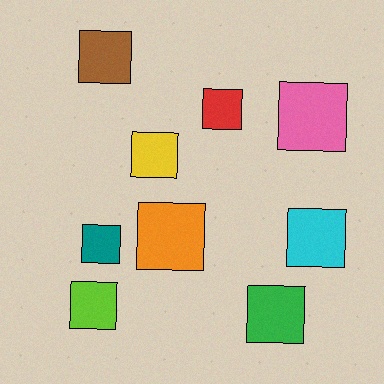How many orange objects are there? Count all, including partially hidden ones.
There is 1 orange object.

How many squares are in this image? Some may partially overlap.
There are 9 squares.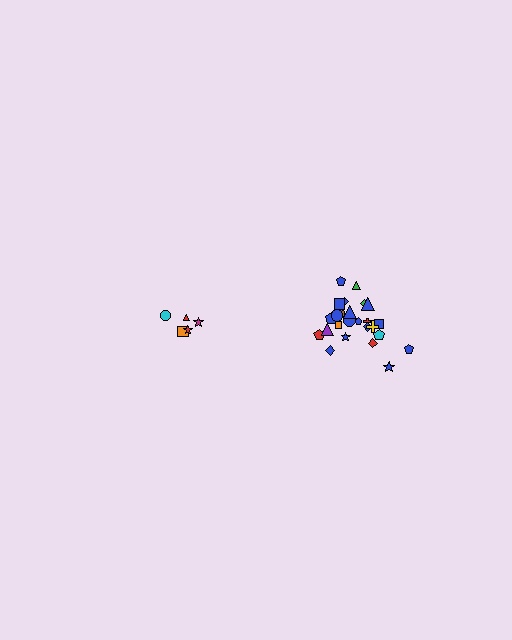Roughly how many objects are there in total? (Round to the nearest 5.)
Roughly 30 objects in total.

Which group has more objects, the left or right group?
The right group.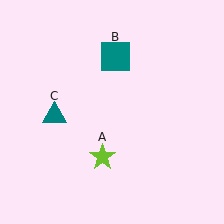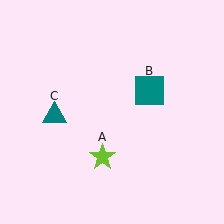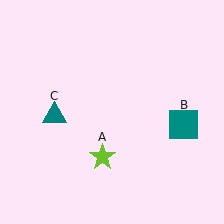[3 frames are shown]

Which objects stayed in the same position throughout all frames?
Lime star (object A) and teal triangle (object C) remained stationary.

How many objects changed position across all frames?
1 object changed position: teal square (object B).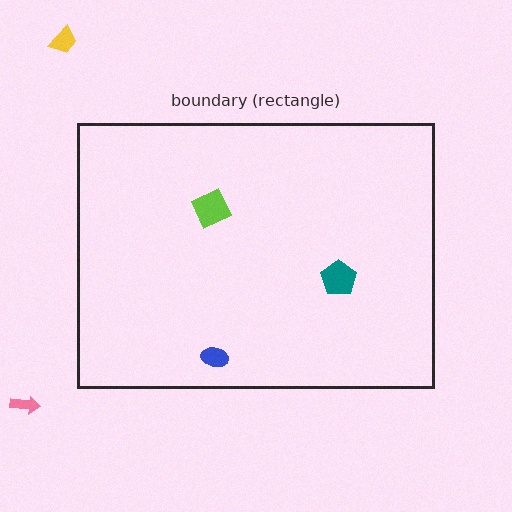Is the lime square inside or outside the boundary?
Inside.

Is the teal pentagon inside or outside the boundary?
Inside.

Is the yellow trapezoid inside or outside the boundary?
Outside.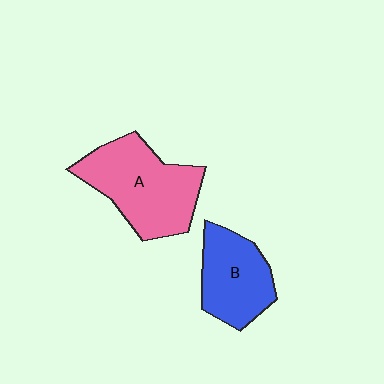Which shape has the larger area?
Shape A (pink).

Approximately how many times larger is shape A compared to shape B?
Approximately 1.4 times.